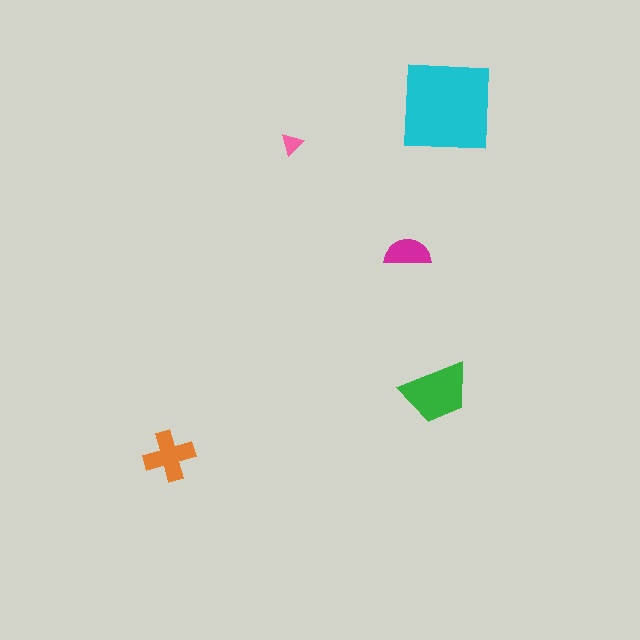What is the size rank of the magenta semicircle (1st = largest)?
4th.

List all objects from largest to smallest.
The cyan square, the green trapezoid, the orange cross, the magenta semicircle, the pink triangle.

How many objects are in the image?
There are 5 objects in the image.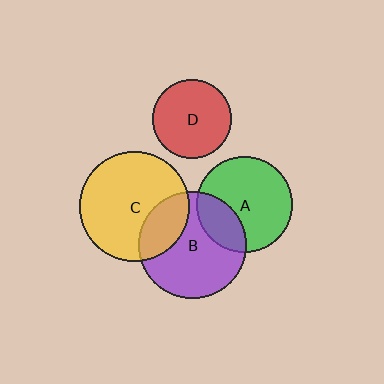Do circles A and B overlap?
Yes.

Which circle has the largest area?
Circle C (yellow).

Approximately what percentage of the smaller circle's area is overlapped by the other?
Approximately 25%.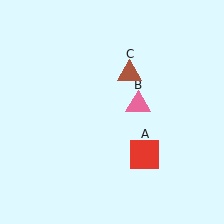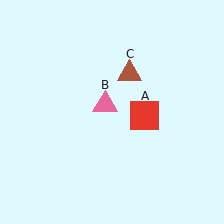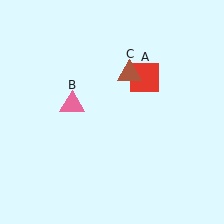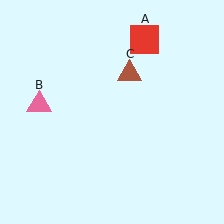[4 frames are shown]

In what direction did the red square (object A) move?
The red square (object A) moved up.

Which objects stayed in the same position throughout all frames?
Brown triangle (object C) remained stationary.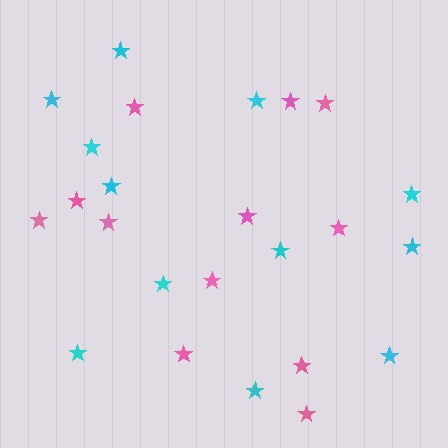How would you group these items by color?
There are 2 groups: one group of cyan stars (12) and one group of pink stars (12).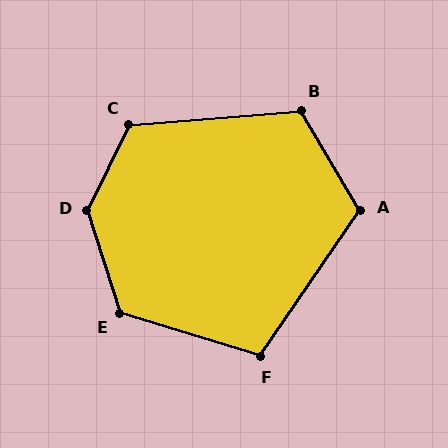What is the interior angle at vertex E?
Approximately 125 degrees (obtuse).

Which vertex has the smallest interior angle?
F, at approximately 107 degrees.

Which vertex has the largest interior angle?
D, at approximately 137 degrees.